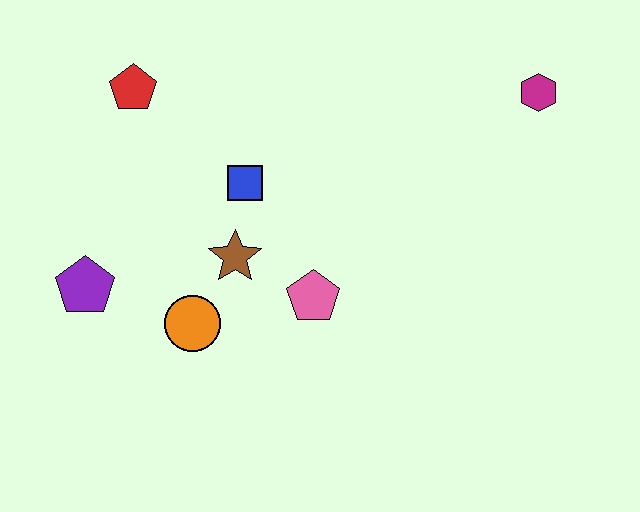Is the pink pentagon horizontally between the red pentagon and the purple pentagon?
No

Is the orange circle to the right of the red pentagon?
Yes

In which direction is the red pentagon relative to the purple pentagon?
The red pentagon is above the purple pentagon.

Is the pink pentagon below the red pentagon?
Yes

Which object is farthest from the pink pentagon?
The magenta hexagon is farthest from the pink pentagon.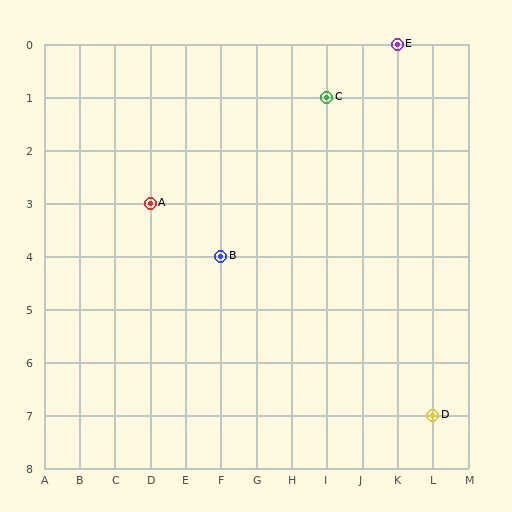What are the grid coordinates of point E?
Point E is at grid coordinates (K, 0).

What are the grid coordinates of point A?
Point A is at grid coordinates (D, 3).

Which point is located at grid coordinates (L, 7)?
Point D is at (L, 7).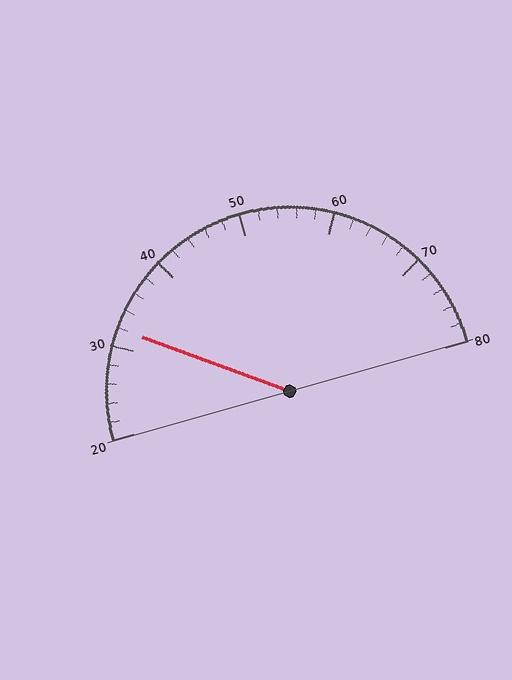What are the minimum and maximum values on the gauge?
The gauge ranges from 20 to 80.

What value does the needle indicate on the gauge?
The needle indicates approximately 32.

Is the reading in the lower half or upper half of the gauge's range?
The reading is in the lower half of the range (20 to 80).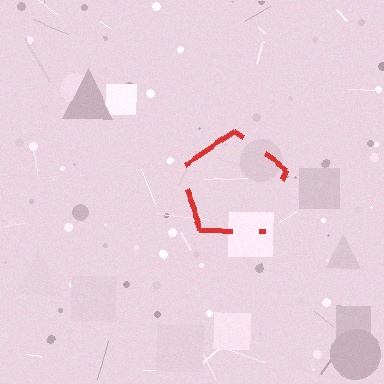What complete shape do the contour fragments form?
The contour fragments form a pentagon.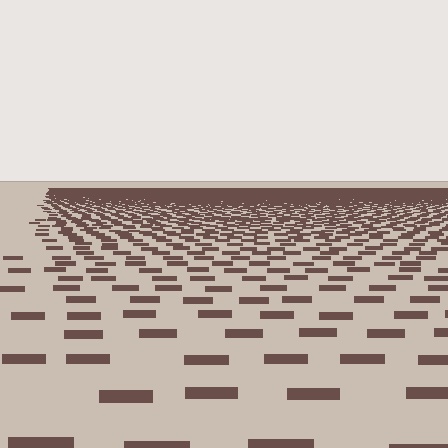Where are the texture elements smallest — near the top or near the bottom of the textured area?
Near the top.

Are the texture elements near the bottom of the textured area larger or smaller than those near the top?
Larger. Near the bottom, elements are closer to the viewer and appear at a bigger on-screen size.